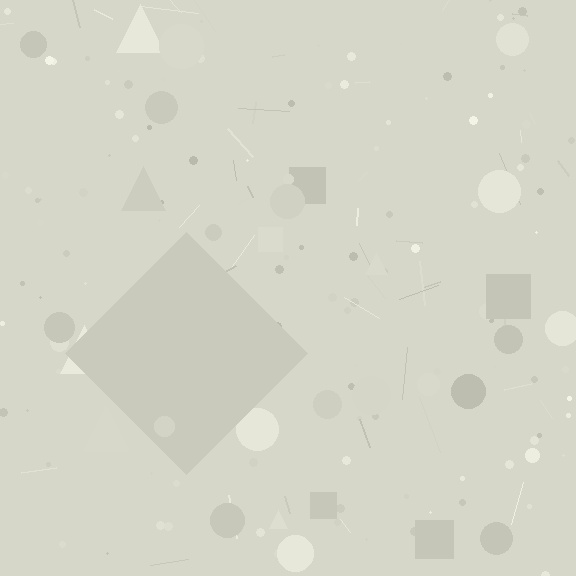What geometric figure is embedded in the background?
A diamond is embedded in the background.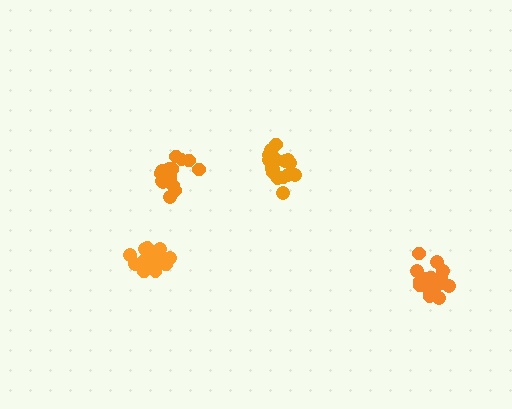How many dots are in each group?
Group 1: 18 dots, Group 2: 15 dots, Group 3: 18 dots, Group 4: 17 dots (68 total).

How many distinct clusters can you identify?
There are 4 distinct clusters.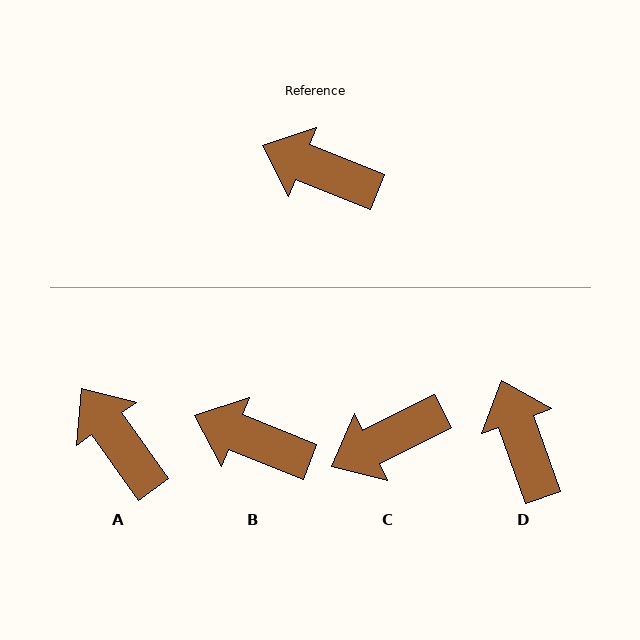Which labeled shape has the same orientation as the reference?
B.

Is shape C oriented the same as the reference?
No, it is off by about 48 degrees.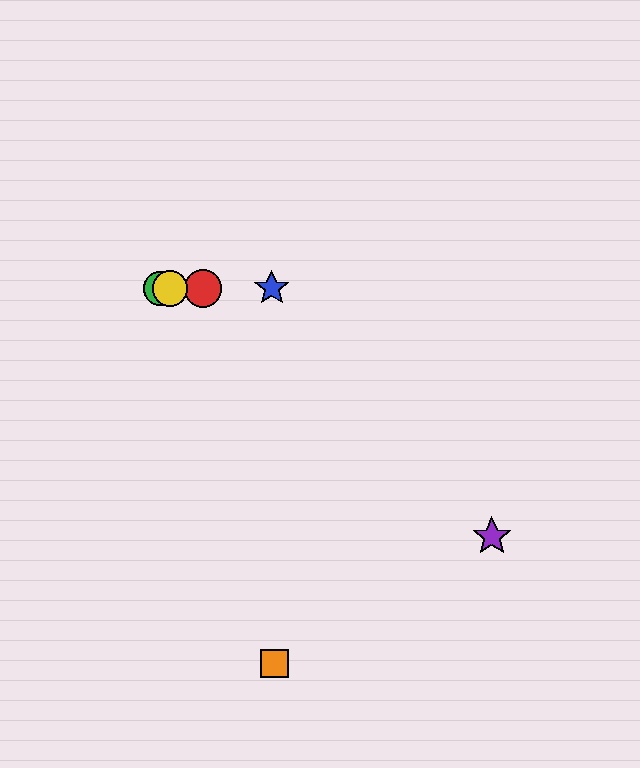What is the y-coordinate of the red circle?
The red circle is at y≈288.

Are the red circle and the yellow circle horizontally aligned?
Yes, both are at y≈288.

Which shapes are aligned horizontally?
The red circle, the blue star, the green circle, the yellow circle are aligned horizontally.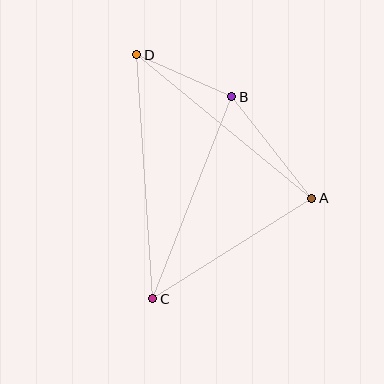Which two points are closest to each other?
Points B and D are closest to each other.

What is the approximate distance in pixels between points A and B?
The distance between A and B is approximately 129 pixels.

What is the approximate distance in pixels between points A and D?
The distance between A and D is approximately 227 pixels.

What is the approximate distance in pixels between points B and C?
The distance between B and C is approximately 217 pixels.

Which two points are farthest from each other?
Points C and D are farthest from each other.